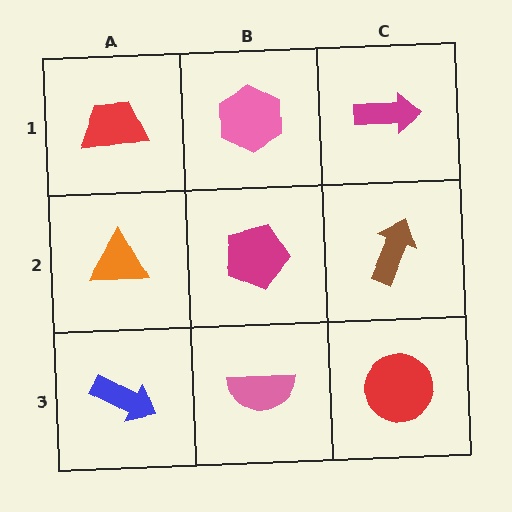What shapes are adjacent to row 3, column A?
An orange triangle (row 2, column A), a pink semicircle (row 3, column B).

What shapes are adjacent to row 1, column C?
A brown arrow (row 2, column C), a pink hexagon (row 1, column B).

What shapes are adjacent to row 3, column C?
A brown arrow (row 2, column C), a pink semicircle (row 3, column B).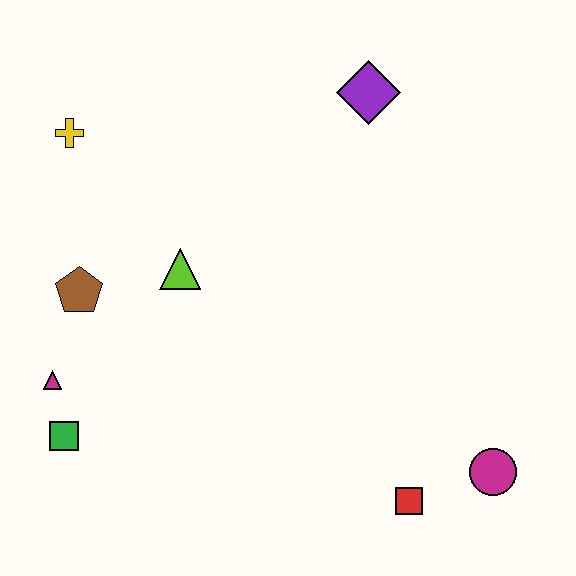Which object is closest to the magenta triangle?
The green square is closest to the magenta triangle.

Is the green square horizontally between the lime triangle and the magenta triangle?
Yes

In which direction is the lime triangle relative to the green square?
The lime triangle is above the green square.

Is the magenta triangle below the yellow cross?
Yes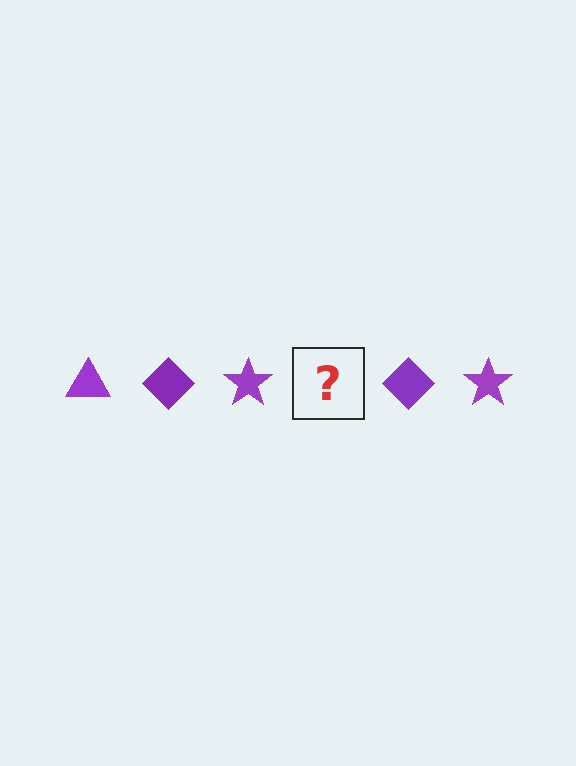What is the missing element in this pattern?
The missing element is a purple triangle.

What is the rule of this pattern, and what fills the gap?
The rule is that the pattern cycles through triangle, diamond, star shapes in purple. The gap should be filled with a purple triangle.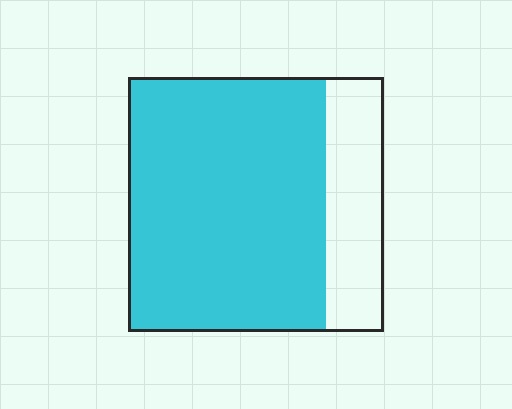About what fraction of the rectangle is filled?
About three quarters (3/4).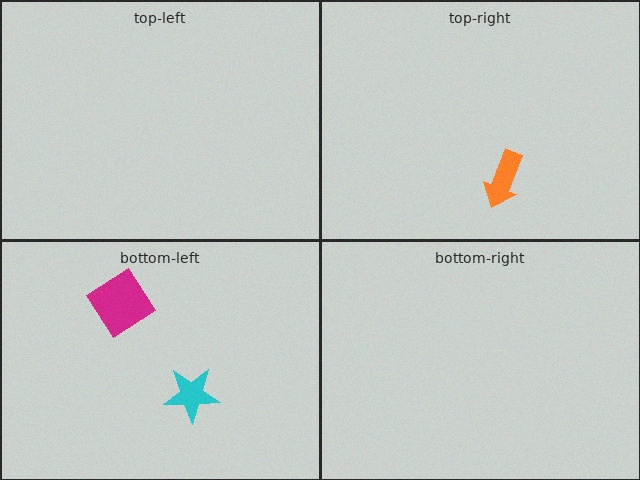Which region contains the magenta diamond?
The bottom-left region.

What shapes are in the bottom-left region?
The magenta diamond, the cyan star.